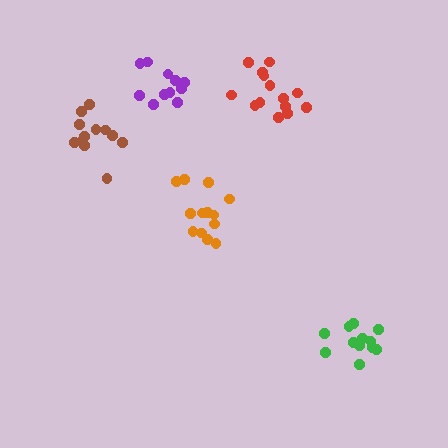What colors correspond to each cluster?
The clusters are colored: brown, green, purple, red, orange.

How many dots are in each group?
Group 1: 12 dots, Group 2: 12 dots, Group 3: 11 dots, Group 4: 14 dots, Group 5: 14 dots (63 total).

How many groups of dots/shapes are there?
There are 5 groups.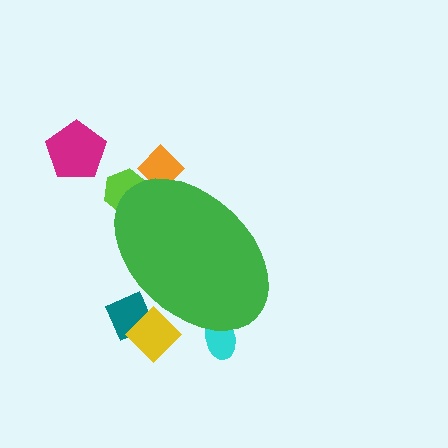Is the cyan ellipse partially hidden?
Yes, the cyan ellipse is partially hidden behind the green ellipse.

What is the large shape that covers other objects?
A green ellipse.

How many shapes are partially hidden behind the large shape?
5 shapes are partially hidden.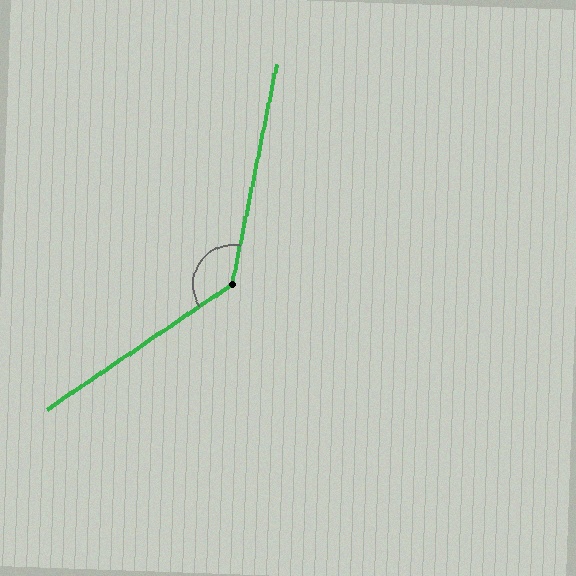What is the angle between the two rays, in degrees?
Approximately 135 degrees.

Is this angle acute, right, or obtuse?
It is obtuse.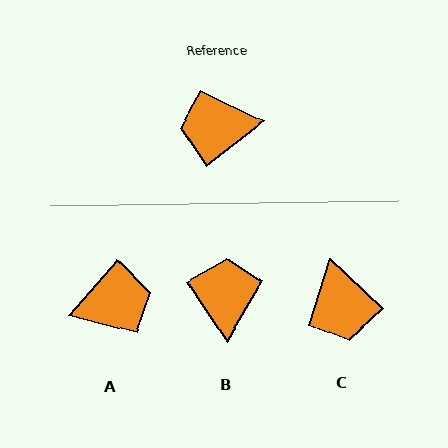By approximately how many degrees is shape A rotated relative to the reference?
Approximately 169 degrees clockwise.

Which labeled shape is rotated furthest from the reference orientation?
A, about 169 degrees away.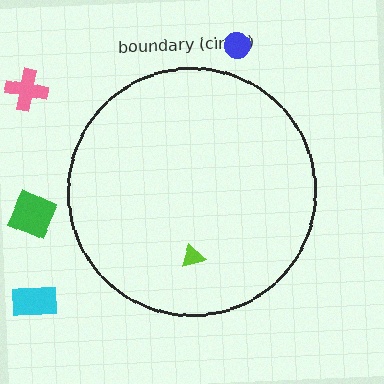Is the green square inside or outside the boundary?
Outside.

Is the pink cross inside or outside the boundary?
Outside.